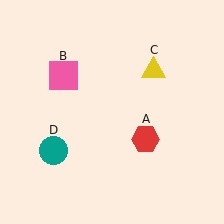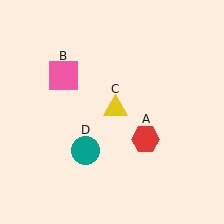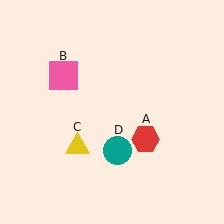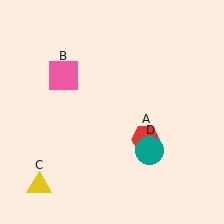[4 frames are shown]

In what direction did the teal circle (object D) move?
The teal circle (object D) moved right.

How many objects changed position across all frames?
2 objects changed position: yellow triangle (object C), teal circle (object D).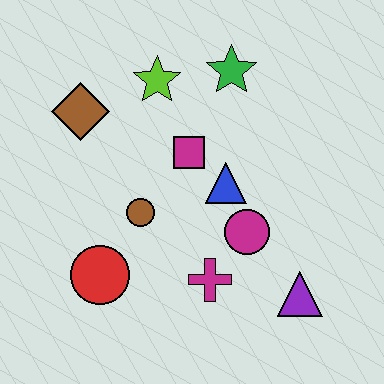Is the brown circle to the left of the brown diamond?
No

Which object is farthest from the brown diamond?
The purple triangle is farthest from the brown diamond.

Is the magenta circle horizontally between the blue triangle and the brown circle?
No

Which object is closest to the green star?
The lime star is closest to the green star.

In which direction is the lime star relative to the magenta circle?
The lime star is above the magenta circle.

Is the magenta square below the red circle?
No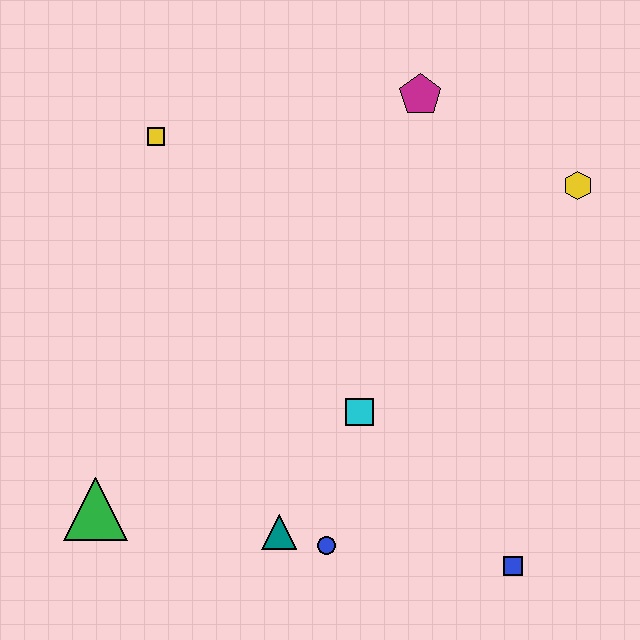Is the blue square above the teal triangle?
No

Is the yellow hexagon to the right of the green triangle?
Yes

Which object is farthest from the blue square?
The yellow square is farthest from the blue square.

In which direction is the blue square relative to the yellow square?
The blue square is below the yellow square.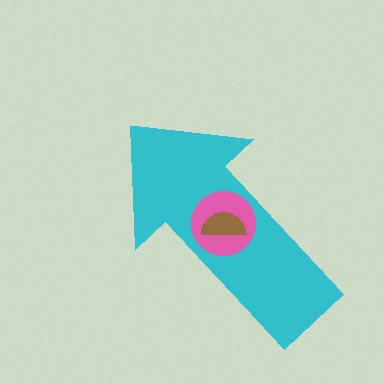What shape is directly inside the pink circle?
The brown semicircle.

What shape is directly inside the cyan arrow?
The pink circle.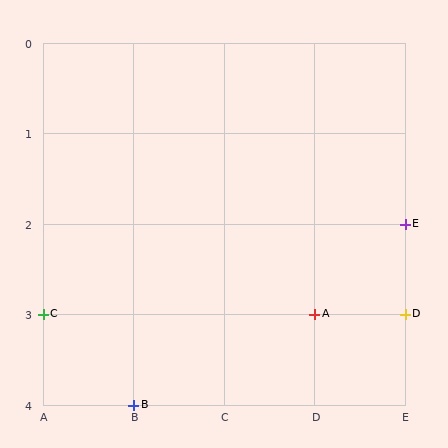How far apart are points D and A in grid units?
Points D and A are 1 column apart.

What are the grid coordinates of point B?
Point B is at grid coordinates (B, 4).